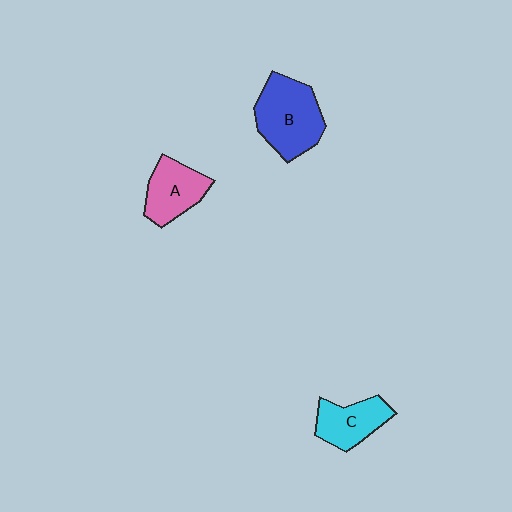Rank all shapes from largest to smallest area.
From largest to smallest: B (blue), A (pink), C (cyan).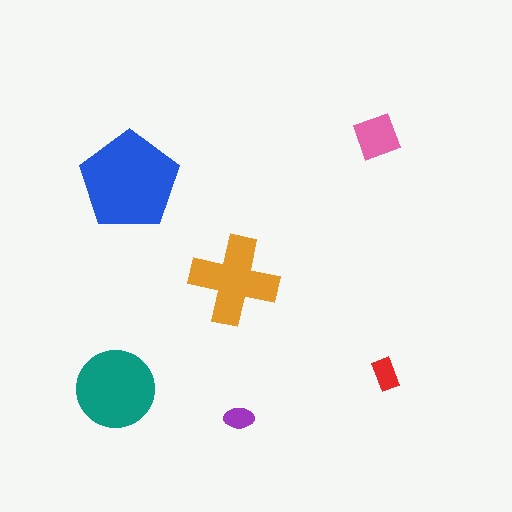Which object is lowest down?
The purple ellipse is bottommost.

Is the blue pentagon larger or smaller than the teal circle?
Larger.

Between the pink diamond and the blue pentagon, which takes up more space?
The blue pentagon.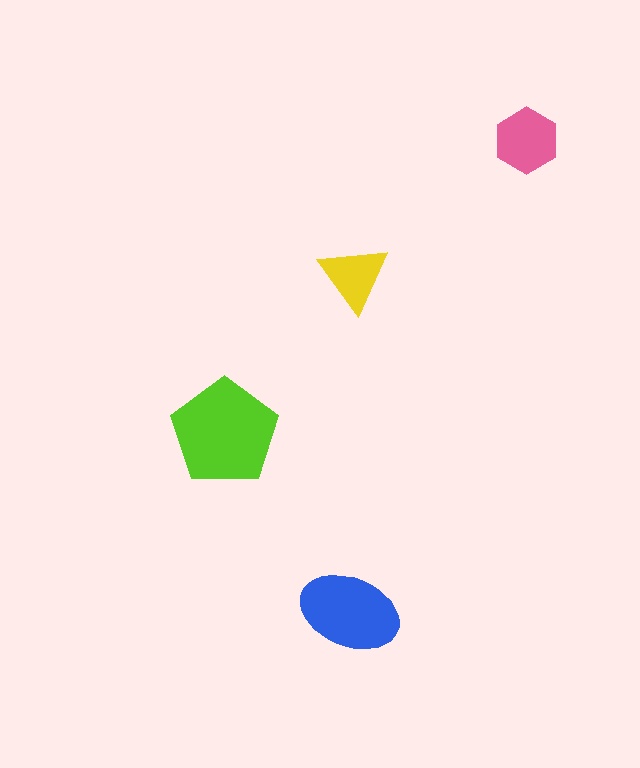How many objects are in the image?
There are 4 objects in the image.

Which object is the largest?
The lime pentagon.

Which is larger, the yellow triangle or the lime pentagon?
The lime pentagon.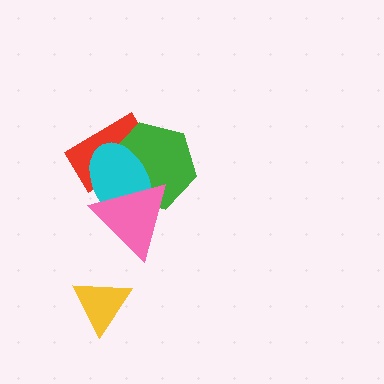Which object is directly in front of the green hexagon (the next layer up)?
The cyan ellipse is directly in front of the green hexagon.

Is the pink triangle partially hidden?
No, no other shape covers it.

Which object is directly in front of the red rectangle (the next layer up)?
The green hexagon is directly in front of the red rectangle.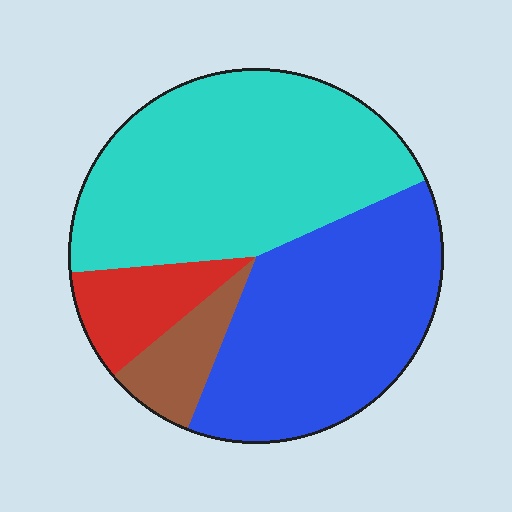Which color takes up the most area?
Cyan, at roughly 45%.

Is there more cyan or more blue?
Cyan.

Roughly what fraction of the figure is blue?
Blue covers about 40% of the figure.